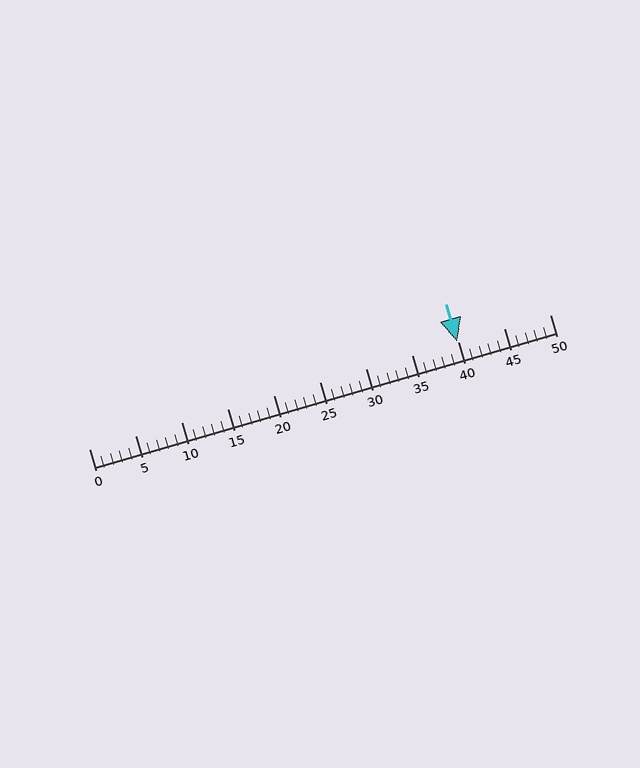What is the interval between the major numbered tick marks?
The major tick marks are spaced 5 units apart.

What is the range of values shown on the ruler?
The ruler shows values from 0 to 50.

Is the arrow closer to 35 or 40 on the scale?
The arrow is closer to 40.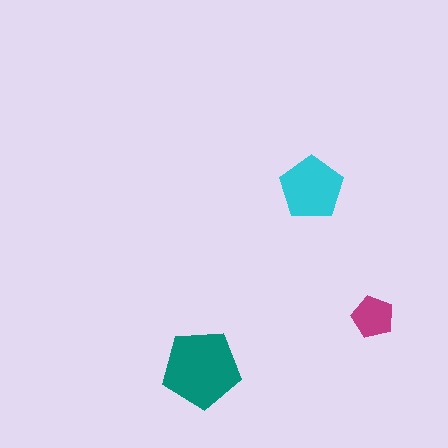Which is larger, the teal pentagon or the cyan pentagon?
The teal one.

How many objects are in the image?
There are 3 objects in the image.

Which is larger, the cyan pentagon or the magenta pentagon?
The cyan one.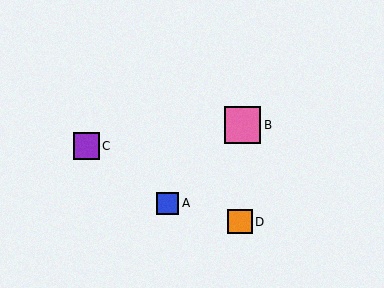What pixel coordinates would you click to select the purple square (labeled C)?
Click at (86, 146) to select the purple square C.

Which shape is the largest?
The pink square (labeled B) is the largest.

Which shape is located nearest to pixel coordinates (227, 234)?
The orange square (labeled D) at (240, 222) is nearest to that location.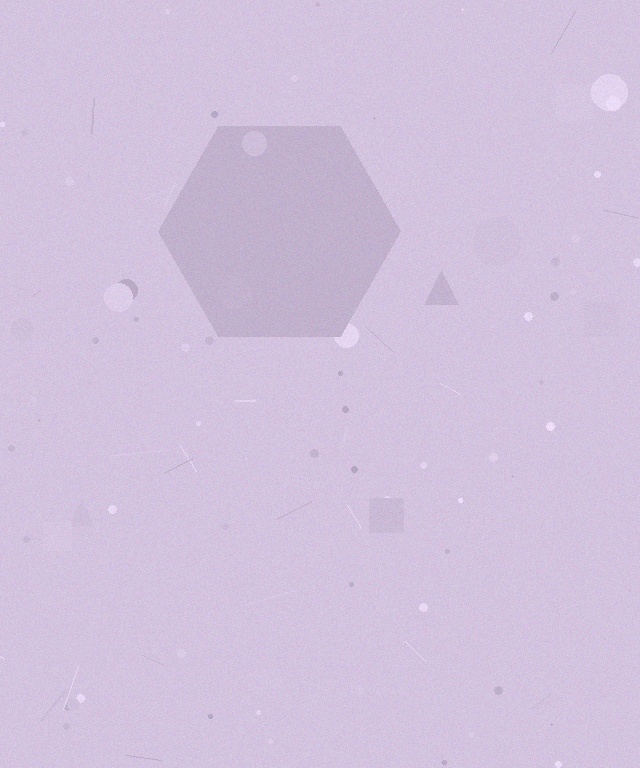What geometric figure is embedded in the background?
A hexagon is embedded in the background.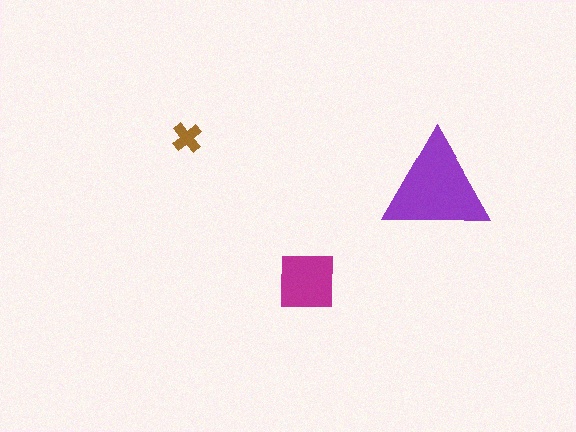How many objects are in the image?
There are 3 objects in the image.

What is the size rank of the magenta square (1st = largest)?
2nd.